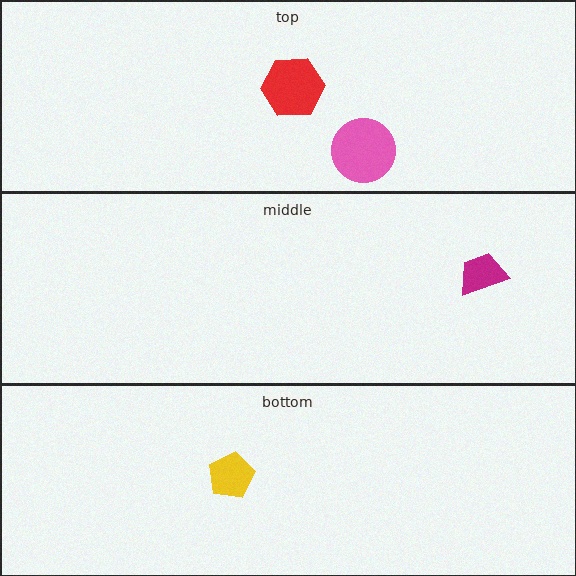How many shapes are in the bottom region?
1.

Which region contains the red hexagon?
The top region.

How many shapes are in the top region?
2.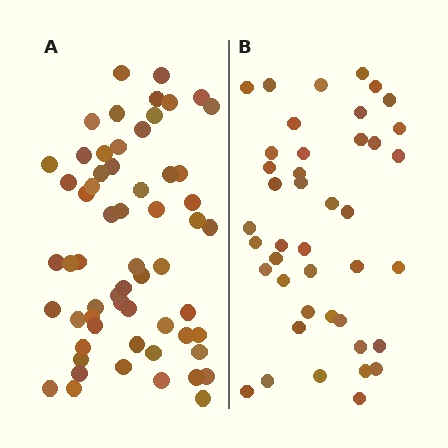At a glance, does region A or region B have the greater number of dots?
Region A (the left region) has more dots.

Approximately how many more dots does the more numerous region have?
Region A has approximately 20 more dots than region B.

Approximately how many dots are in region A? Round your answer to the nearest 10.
About 60 dots.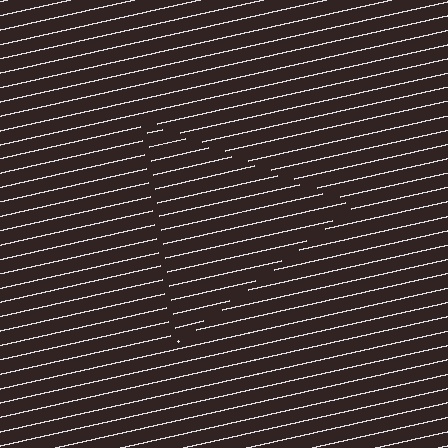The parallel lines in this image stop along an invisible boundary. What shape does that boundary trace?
An illusory triangle. The interior of the shape contains the same grating, shifted by half a period — the contour is defined by the phase discontinuity where line-ends from the inner and outer gratings abut.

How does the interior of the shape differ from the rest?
The interior of the shape contains the same grating, shifted by half a period — the contour is defined by the phase discontinuity where line-ends from the inner and outer gratings abut.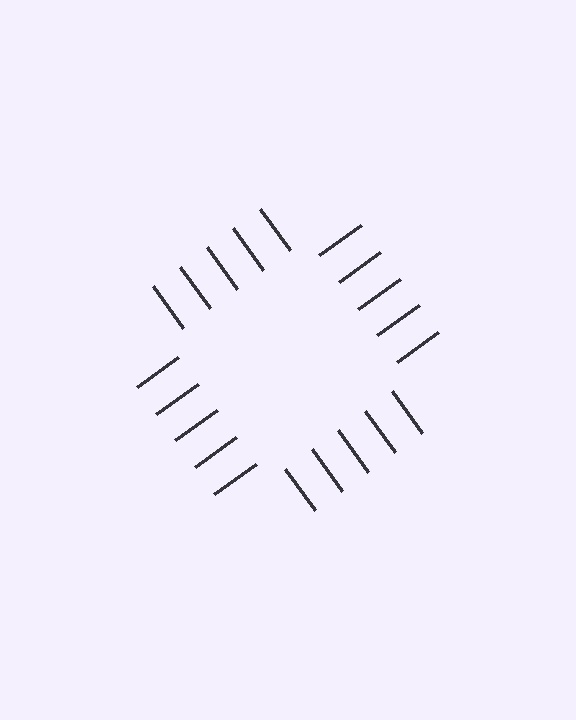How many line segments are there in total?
20 — 5 along each of the 4 edges.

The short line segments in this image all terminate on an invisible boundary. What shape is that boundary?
An illusory square — the line segments terminate on its edges but no continuous stroke is drawn.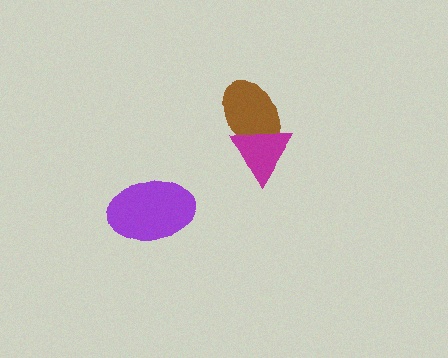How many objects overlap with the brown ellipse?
1 object overlaps with the brown ellipse.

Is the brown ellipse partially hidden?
Yes, it is partially covered by another shape.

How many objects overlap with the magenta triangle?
1 object overlaps with the magenta triangle.